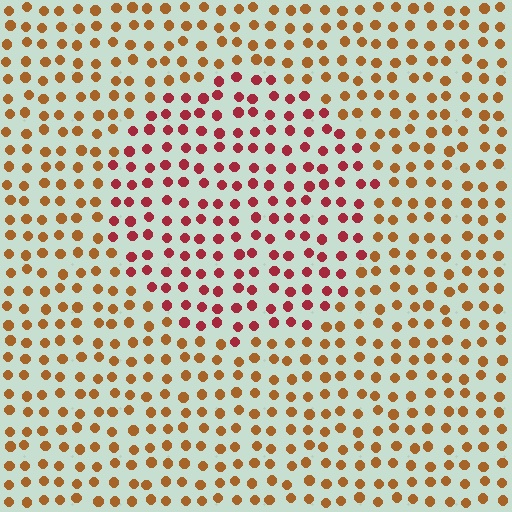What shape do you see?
I see a circle.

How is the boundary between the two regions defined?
The boundary is defined purely by a slight shift in hue (about 39 degrees). Spacing, size, and orientation are identical on both sides.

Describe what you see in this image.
The image is filled with small brown elements in a uniform arrangement. A circle-shaped region is visible where the elements are tinted to a slightly different hue, forming a subtle color boundary.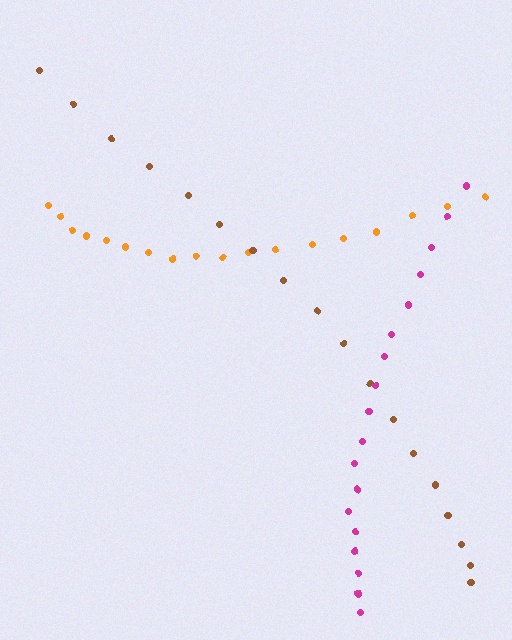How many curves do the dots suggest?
There are 3 distinct paths.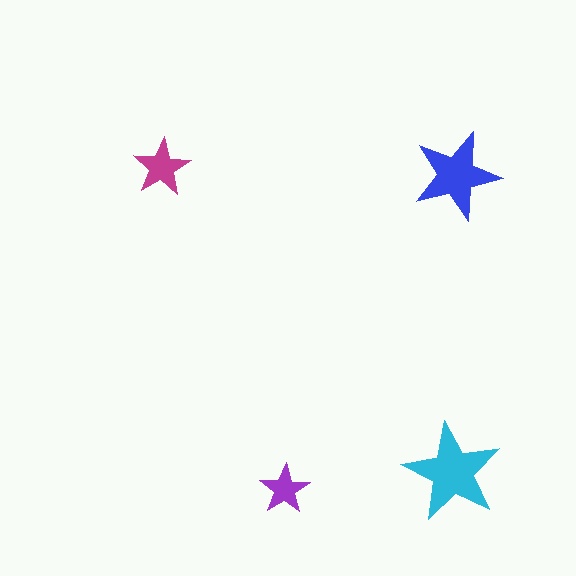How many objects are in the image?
There are 4 objects in the image.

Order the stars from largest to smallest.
the cyan one, the blue one, the magenta one, the purple one.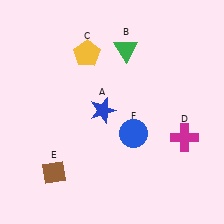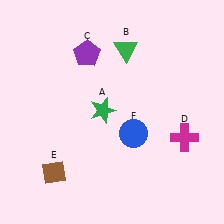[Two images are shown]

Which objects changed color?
A changed from blue to green. C changed from yellow to purple.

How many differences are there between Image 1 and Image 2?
There are 2 differences between the two images.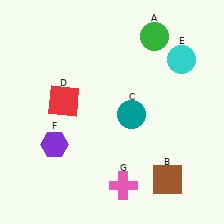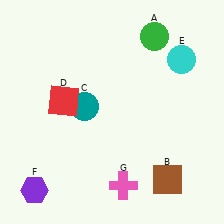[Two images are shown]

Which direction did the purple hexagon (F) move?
The purple hexagon (F) moved down.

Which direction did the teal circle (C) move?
The teal circle (C) moved left.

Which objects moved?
The objects that moved are: the teal circle (C), the purple hexagon (F).